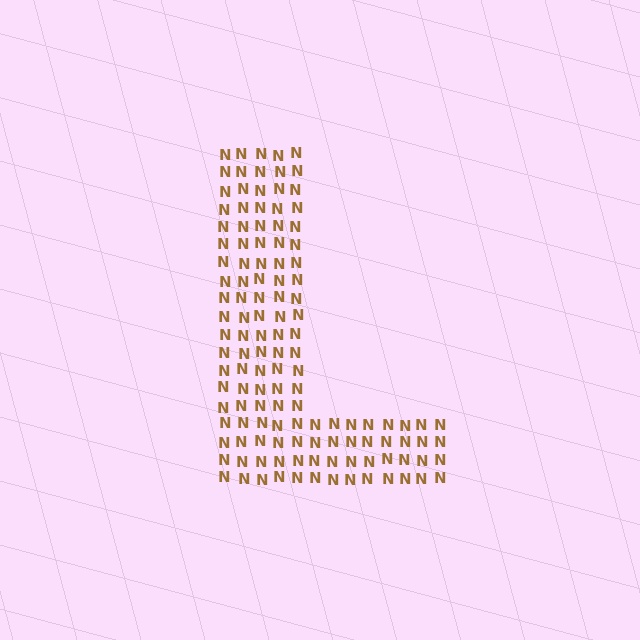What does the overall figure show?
The overall figure shows the letter L.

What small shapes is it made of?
It is made of small letter N's.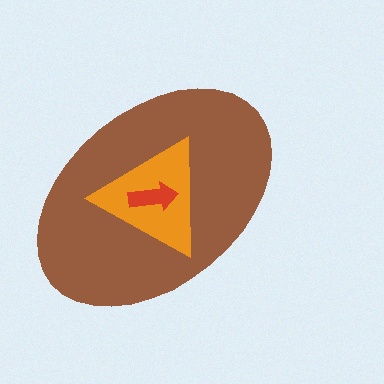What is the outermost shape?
The brown ellipse.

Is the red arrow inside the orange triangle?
Yes.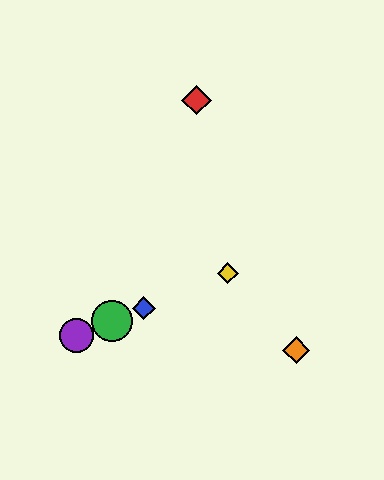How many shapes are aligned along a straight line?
4 shapes (the blue diamond, the green circle, the yellow diamond, the purple circle) are aligned along a straight line.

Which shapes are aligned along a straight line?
The blue diamond, the green circle, the yellow diamond, the purple circle are aligned along a straight line.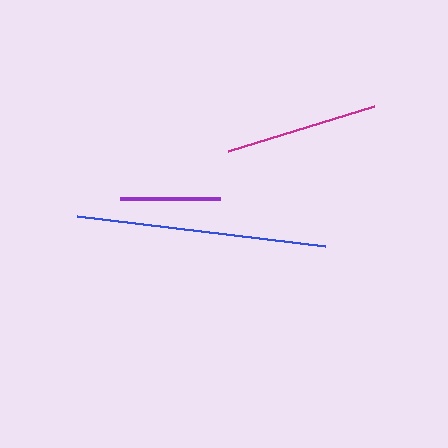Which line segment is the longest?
The blue line is the longest at approximately 250 pixels.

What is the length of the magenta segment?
The magenta segment is approximately 153 pixels long.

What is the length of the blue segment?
The blue segment is approximately 250 pixels long.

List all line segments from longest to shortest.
From longest to shortest: blue, magenta, purple.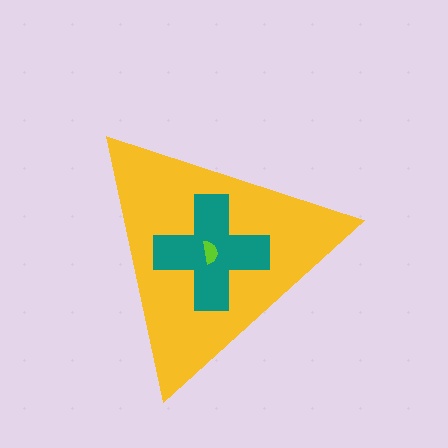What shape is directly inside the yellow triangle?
The teal cross.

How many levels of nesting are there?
3.